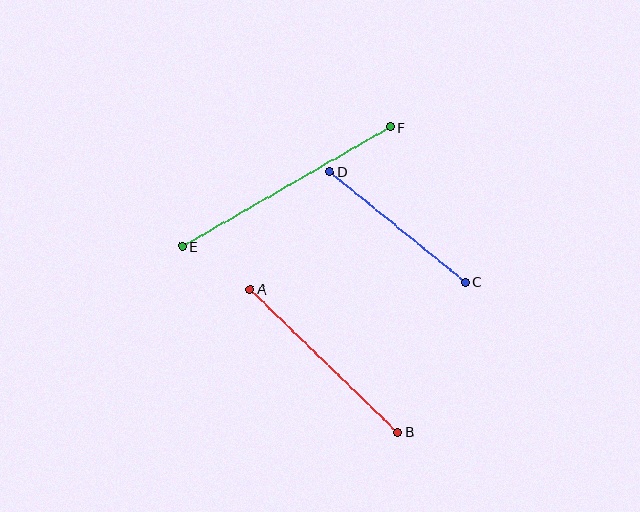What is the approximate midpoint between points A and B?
The midpoint is at approximately (324, 360) pixels.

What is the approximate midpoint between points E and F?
The midpoint is at approximately (286, 187) pixels.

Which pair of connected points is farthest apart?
Points E and F are farthest apart.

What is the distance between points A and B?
The distance is approximately 206 pixels.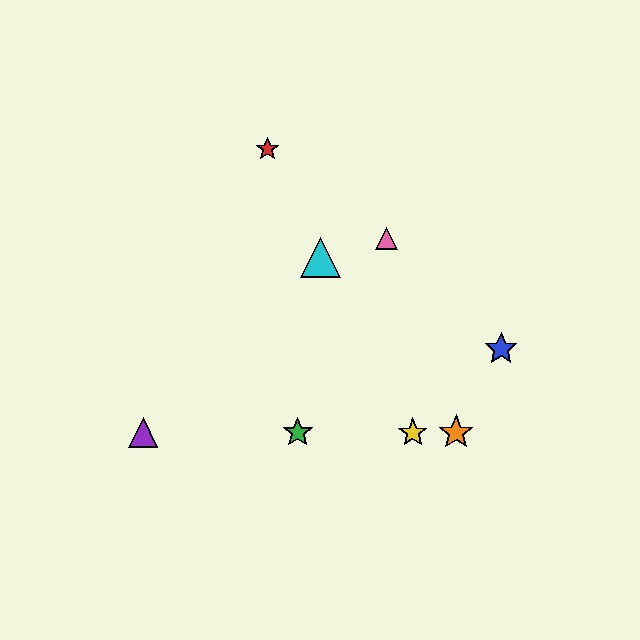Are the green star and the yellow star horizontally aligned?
Yes, both are at y≈433.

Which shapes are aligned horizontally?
The green star, the yellow star, the purple triangle, the orange star are aligned horizontally.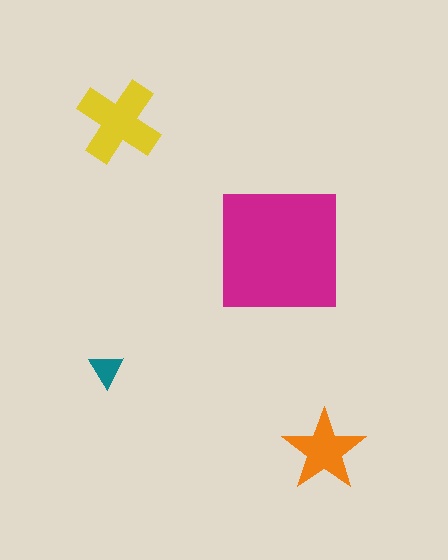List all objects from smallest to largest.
The teal triangle, the orange star, the yellow cross, the magenta square.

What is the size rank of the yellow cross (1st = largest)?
2nd.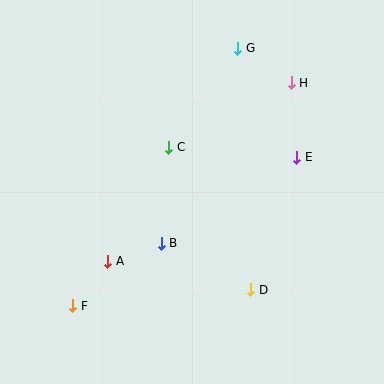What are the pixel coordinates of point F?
Point F is at (73, 306).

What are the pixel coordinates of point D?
Point D is at (251, 290).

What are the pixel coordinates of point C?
Point C is at (169, 147).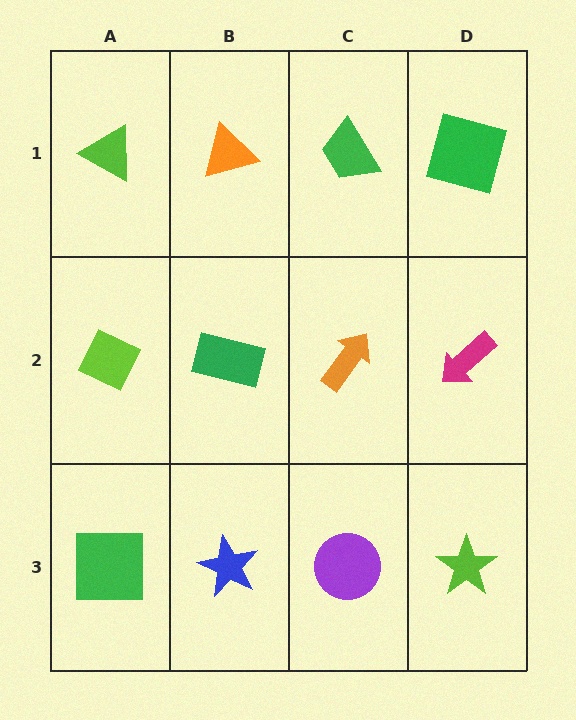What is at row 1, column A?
A lime triangle.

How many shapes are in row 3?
4 shapes.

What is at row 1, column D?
A green square.